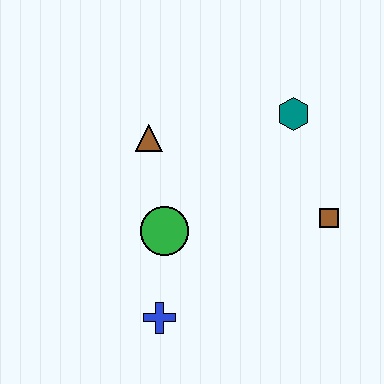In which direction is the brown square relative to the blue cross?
The brown square is to the right of the blue cross.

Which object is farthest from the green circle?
The teal hexagon is farthest from the green circle.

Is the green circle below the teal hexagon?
Yes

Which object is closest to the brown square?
The teal hexagon is closest to the brown square.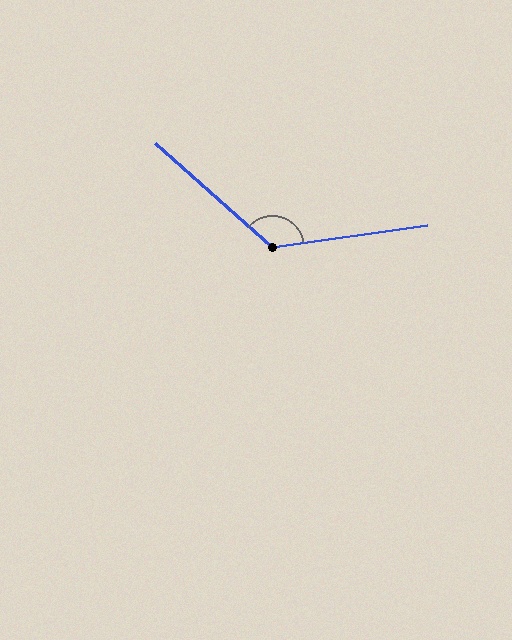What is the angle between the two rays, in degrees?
Approximately 130 degrees.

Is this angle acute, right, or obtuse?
It is obtuse.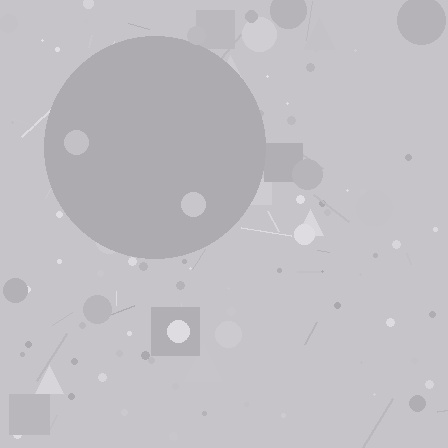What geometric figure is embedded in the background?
A circle is embedded in the background.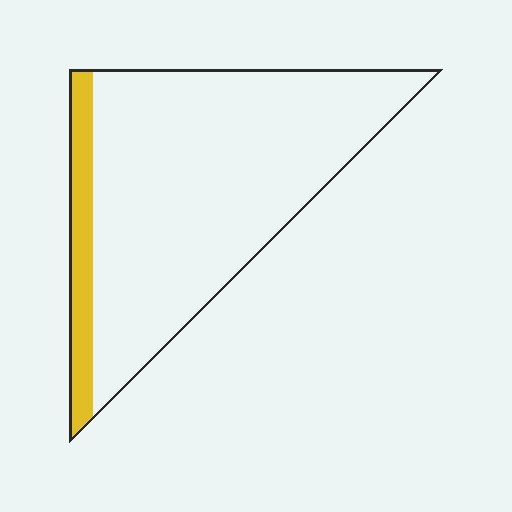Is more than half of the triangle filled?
No.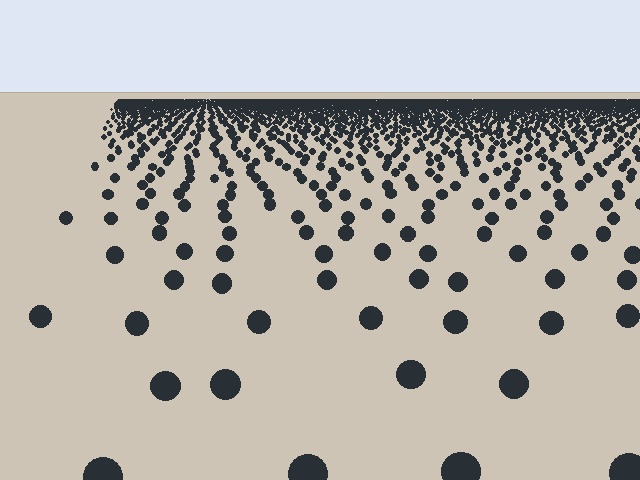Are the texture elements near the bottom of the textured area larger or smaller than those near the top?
Larger. Near the bottom, elements are closer to the viewer and appear at a bigger on-screen size.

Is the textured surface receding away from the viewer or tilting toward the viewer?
The surface is receding away from the viewer. Texture elements get smaller and denser toward the top.